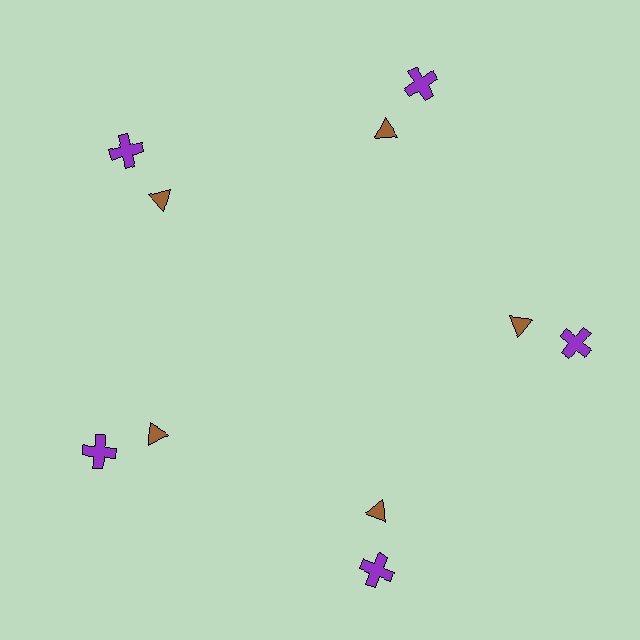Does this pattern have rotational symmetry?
Yes, this pattern has 5-fold rotational symmetry. It looks the same after rotating 72 degrees around the center.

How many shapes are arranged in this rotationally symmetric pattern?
There are 10 shapes, arranged in 5 groups of 2.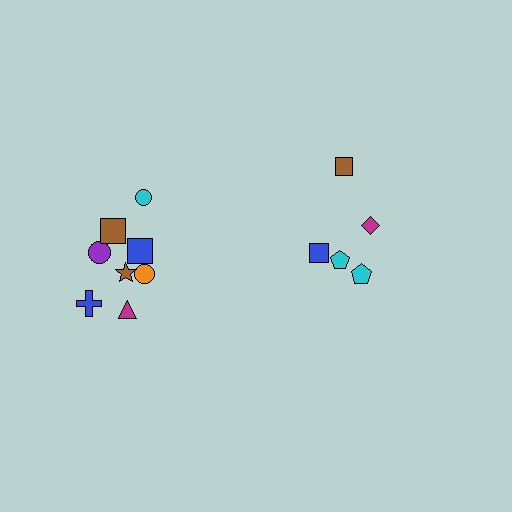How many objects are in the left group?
There are 8 objects.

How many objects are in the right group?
There are 5 objects.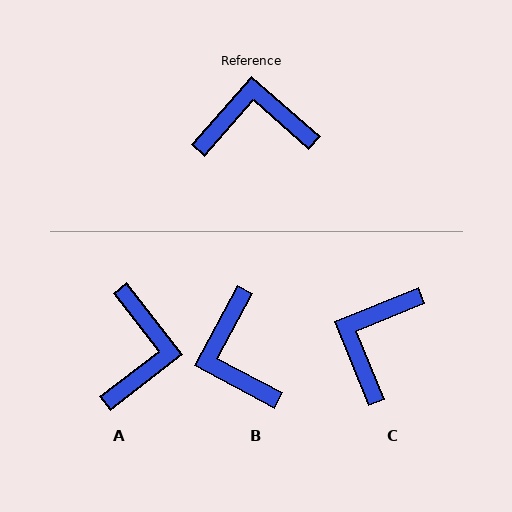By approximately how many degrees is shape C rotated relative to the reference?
Approximately 63 degrees counter-clockwise.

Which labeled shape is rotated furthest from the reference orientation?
B, about 103 degrees away.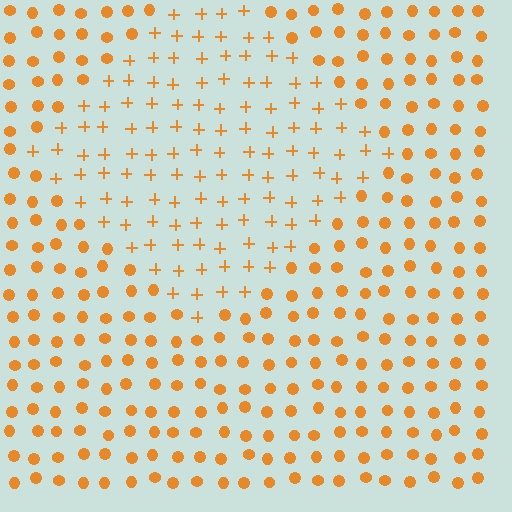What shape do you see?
I see a diamond.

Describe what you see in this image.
The image is filled with small orange elements arranged in a uniform grid. A diamond-shaped region contains plus signs, while the surrounding area contains circles. The boundary is defined purely by the change in element shape.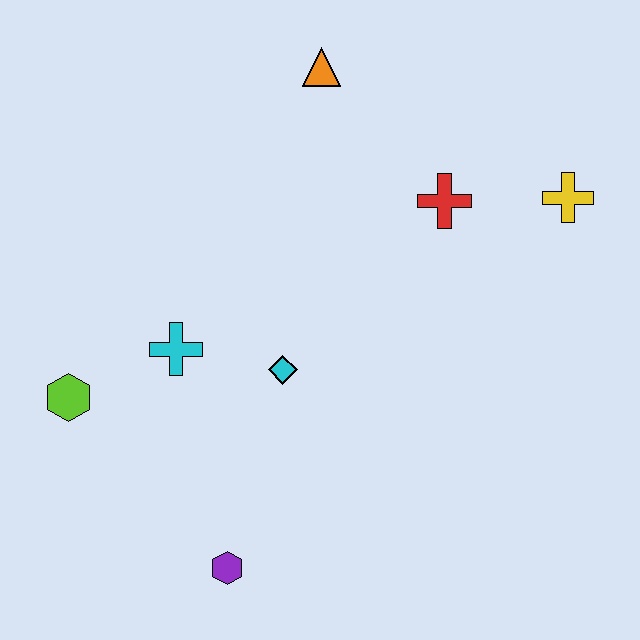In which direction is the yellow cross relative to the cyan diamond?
The yellow cross is to the right of the cyan diamond.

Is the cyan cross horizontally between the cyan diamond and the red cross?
No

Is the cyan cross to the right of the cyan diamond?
No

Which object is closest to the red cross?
The yellow cross is closest to the red cross.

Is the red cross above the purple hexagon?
Yes